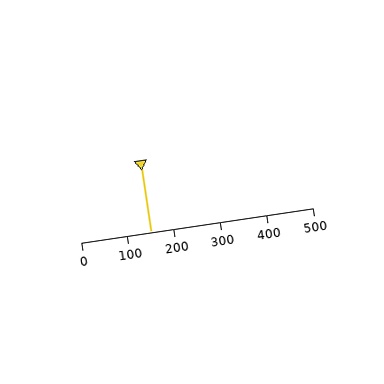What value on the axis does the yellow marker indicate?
The marker indicates approximately 150.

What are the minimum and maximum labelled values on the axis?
The axis runs from 0 to 500.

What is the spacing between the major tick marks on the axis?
The major ticks are spaced 100 apart.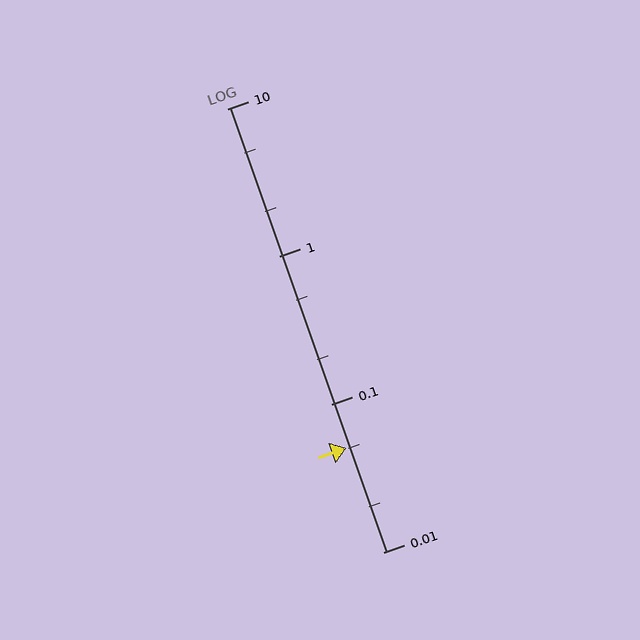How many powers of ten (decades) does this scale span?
The scale spans 3 decades, from 0.01 to 10.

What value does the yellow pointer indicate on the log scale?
The pointer indicates approximately 0.051.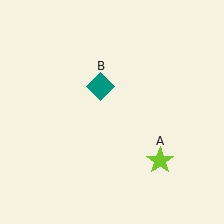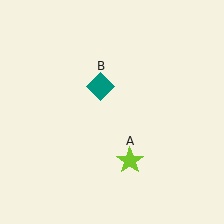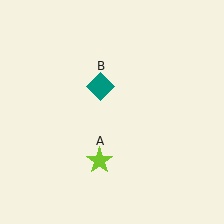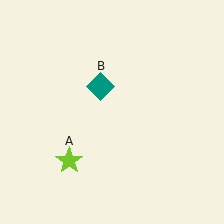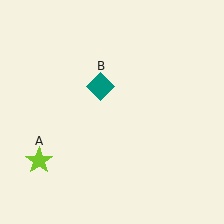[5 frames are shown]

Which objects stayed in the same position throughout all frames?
Teal diamond (object B) remained stationary.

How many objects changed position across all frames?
1 object changed position: lime star (object A).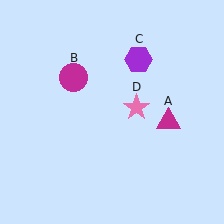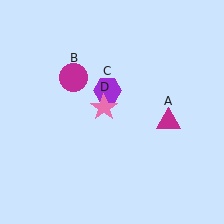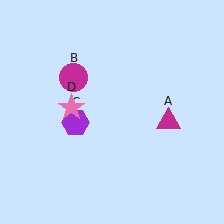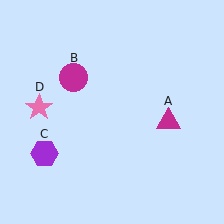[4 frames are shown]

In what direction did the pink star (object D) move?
The pink star (object D) moved left.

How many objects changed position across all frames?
2 objects changed position: purple hexagon (object C), pink star (object D).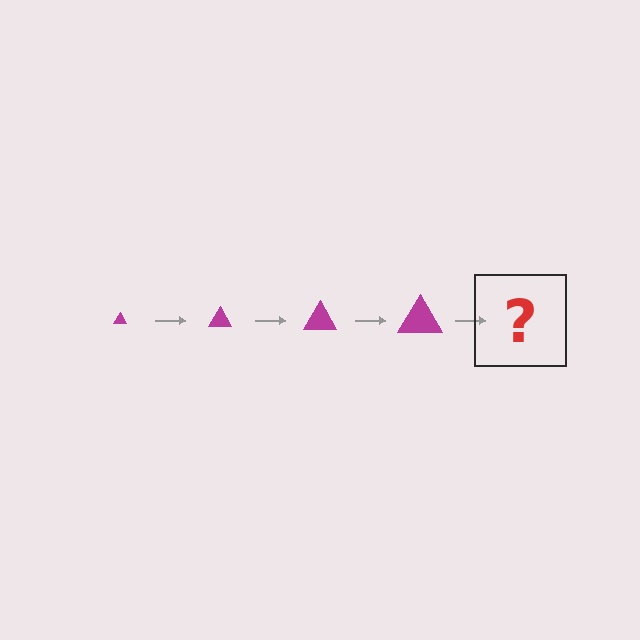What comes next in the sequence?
The next element should be a magenta triangle, larger than the previous one.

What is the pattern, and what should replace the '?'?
The pattern is that the triangle gets progressively larger each step. The '?' should be a magenta triangle, larger than the previous one.